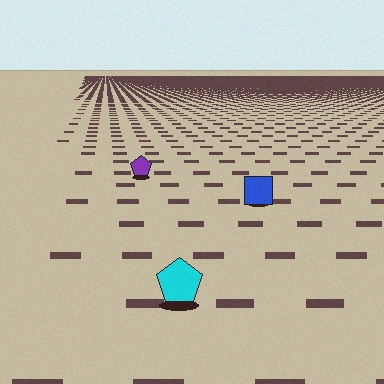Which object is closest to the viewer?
The cyan pentagon is closest. The texture marks near it are larger and more spread out.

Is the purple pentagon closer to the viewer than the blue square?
No. The blue square is closer — you can tell from the texture gradient: the ground texture is coarser near it.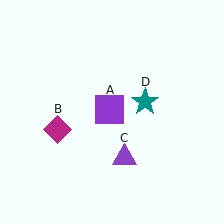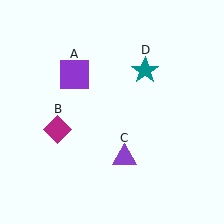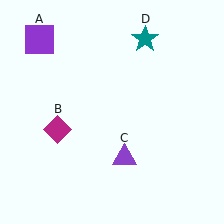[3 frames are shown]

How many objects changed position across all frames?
2 objects changed position: purple square (object A), teal star (object D).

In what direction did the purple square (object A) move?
The purple square (object A) moved up and to the left.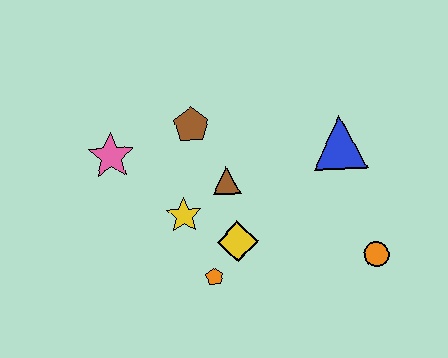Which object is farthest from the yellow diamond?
The pink star is farthest from the yellow diamond.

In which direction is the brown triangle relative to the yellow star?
The brown triangle is to the right of the yellow star.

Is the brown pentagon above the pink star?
Yes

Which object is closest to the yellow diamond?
The orange pentagon is closest to the yellow diamond.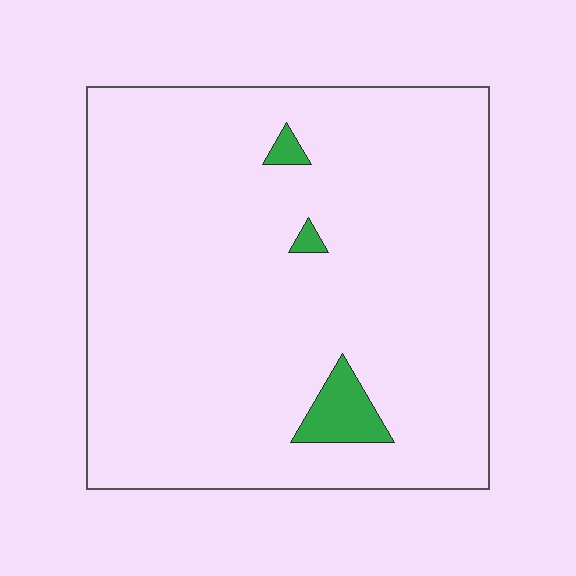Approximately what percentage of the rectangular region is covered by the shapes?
Approximately 5%.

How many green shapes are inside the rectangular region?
3.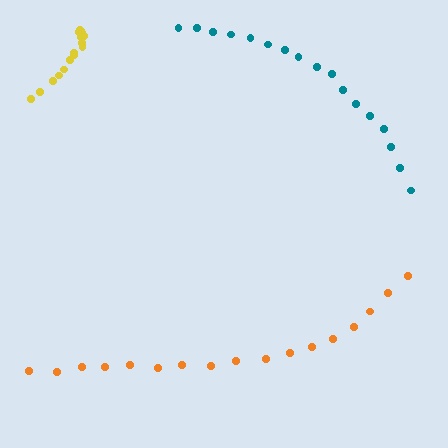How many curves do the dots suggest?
There are 3 distinct paths.